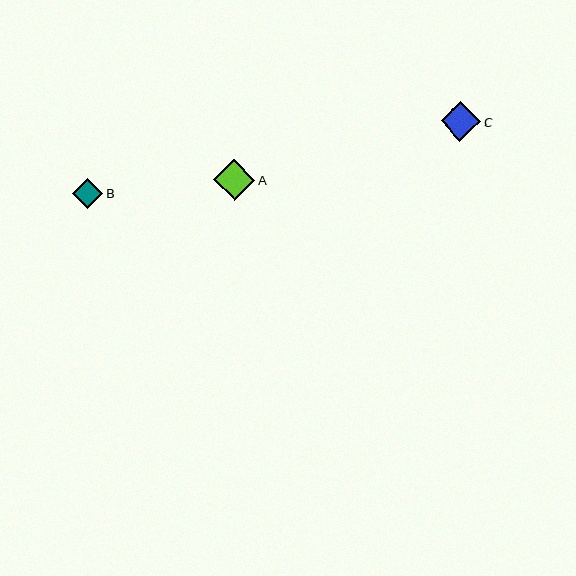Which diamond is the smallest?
Diamond B is the smallest with a size of approximately 30 pixels.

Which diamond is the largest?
Diamond A is the largest with a size of approximately 41 pixels.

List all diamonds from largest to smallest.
From largest to smallest: A, C, B.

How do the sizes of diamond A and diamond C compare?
Diamond A and diamond C are approximately the same size.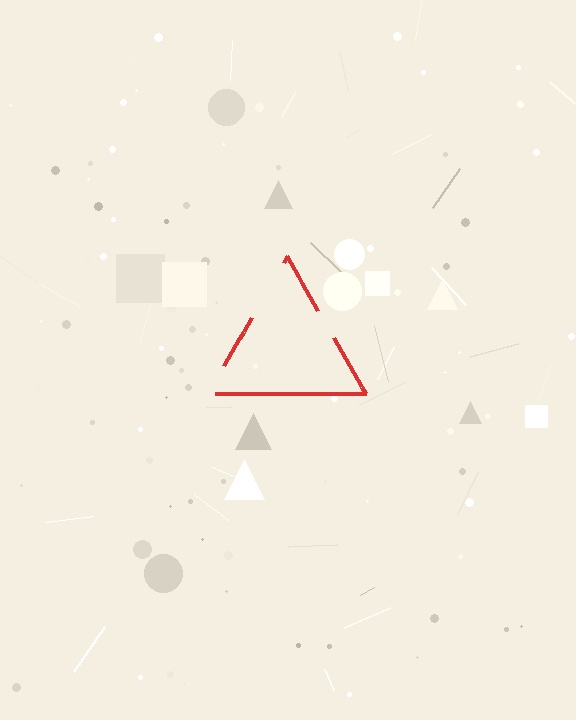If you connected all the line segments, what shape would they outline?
They would outline a triangle.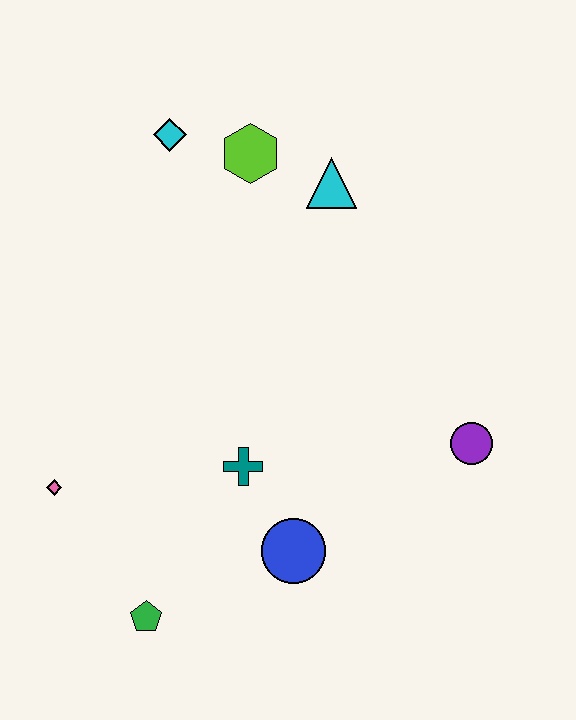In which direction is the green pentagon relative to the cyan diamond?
The green pentagon is below the cyan diamond.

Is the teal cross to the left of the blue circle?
Yes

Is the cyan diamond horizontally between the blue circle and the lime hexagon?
No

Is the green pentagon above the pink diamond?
No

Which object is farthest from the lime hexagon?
The green pentagon is farthest from the lime hexagon.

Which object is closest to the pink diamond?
The green pentagon is closest to the pink diamond.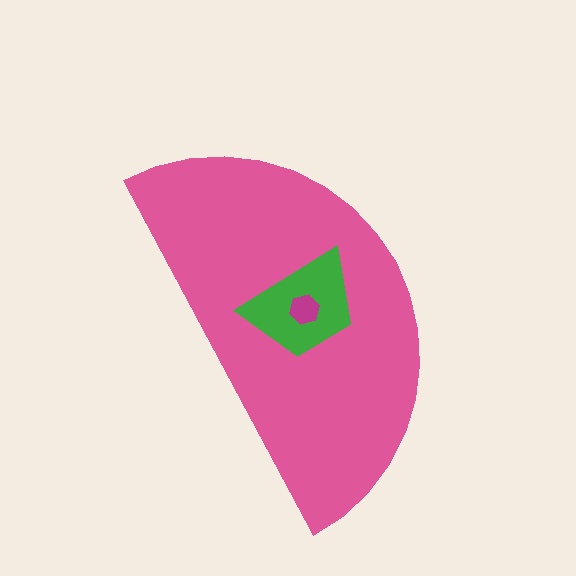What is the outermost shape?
The pink semicircle.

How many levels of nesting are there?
3.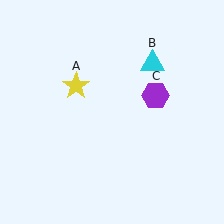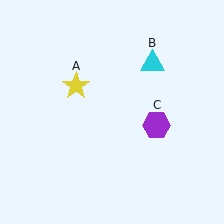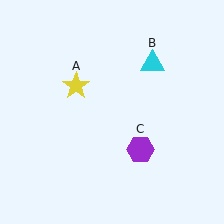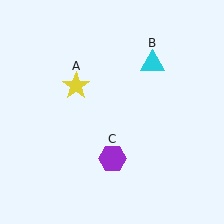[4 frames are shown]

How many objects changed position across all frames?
1 object changed position: purple hexagon (object C).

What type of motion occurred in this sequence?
The purple hexagon (object C) rotated clockwise around the center of the scene.